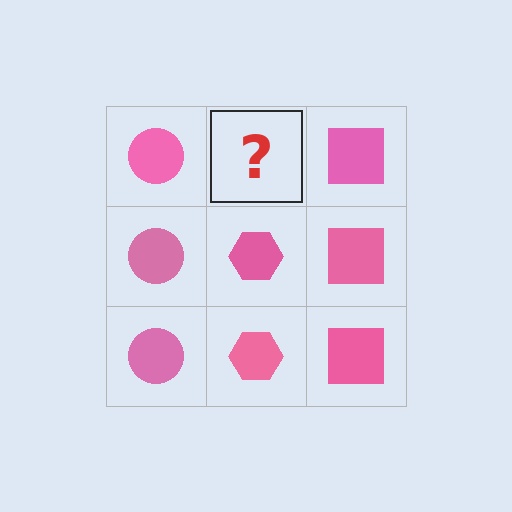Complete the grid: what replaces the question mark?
The question mark should be replaced with a pink hexagon.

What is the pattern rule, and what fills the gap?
The rule is that each column has a consistent shape. The gap should be filled with a pink hexagon.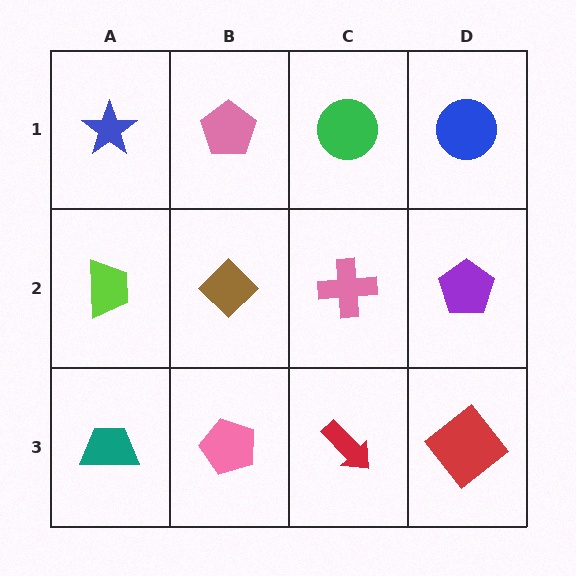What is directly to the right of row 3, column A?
A pink pentagon.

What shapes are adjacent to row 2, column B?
A pink pentagon (row 1, column B), a pink pentagon (row 3, column B), a lime trapezoid (row 2, column A), a pink cross (row 2, column C).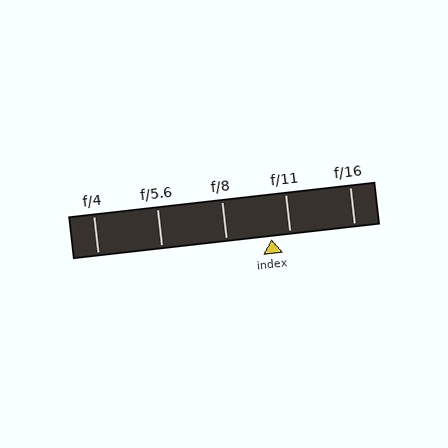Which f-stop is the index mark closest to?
The index mark is closest to f/11.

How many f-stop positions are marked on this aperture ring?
There are 5 f-stop positions marked.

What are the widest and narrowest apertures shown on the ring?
The widest aperture shown is f/4 and the narrowest is f/16.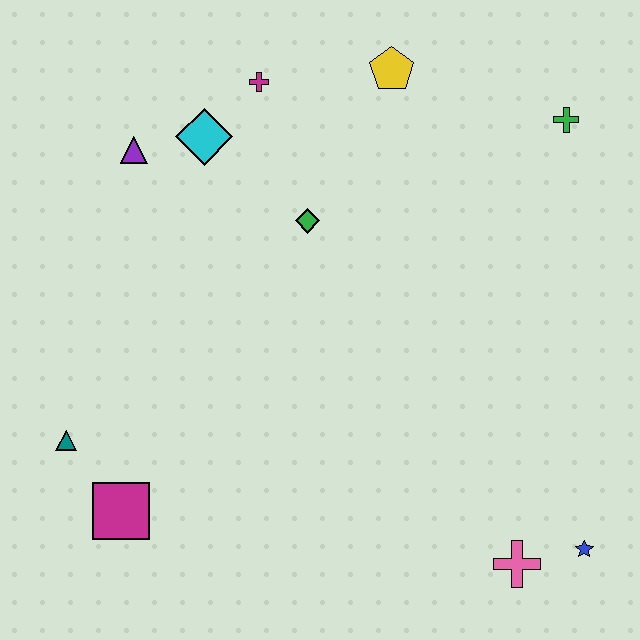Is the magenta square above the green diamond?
No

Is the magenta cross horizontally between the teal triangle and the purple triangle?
No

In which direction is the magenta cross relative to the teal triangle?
The magenta cross is above the teal triangle.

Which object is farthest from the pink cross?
The purple triangle is farthest from the pink cross.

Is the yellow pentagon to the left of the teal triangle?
No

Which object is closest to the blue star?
The pink cross is closest to the blue star.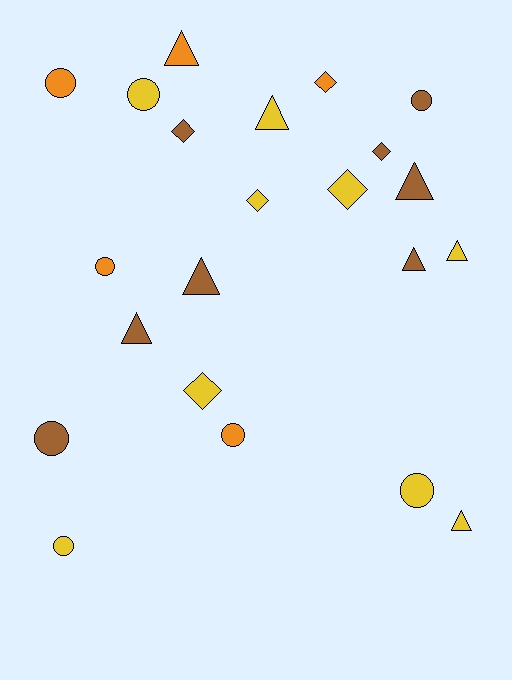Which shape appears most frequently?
Circle, with 8 objects.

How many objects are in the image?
There are 22 objects.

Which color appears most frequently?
Yellow, with 9 objects.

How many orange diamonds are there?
There is 1 orange diamond.